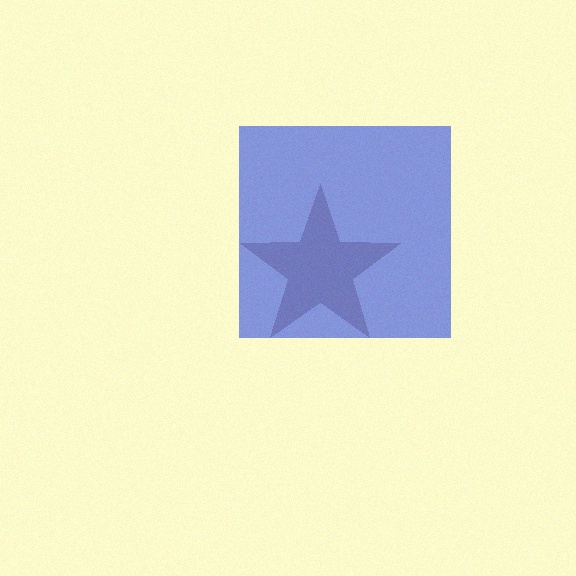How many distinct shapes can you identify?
There are 2 distinct shapes: a brown star, a blue square.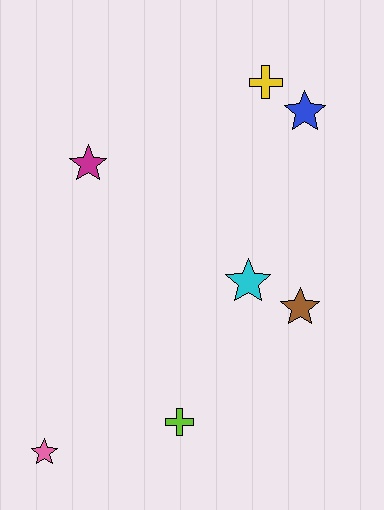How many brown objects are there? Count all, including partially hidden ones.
There is 1 brown object.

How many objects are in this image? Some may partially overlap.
There are 7 objects.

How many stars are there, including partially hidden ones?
There are 5 stars.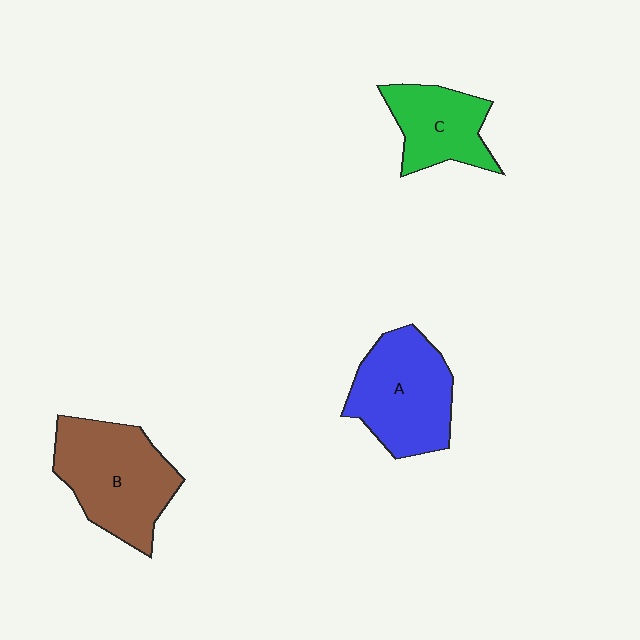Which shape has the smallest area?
Shape C (green).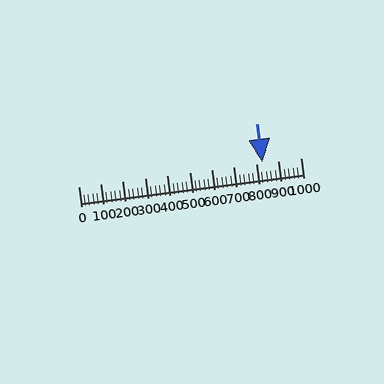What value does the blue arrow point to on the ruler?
The blue arrow points to approximately 826.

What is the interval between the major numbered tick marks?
The major tick marks are spaced 100 units apart.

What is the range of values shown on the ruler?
The ruler shows values from 0 to 1000.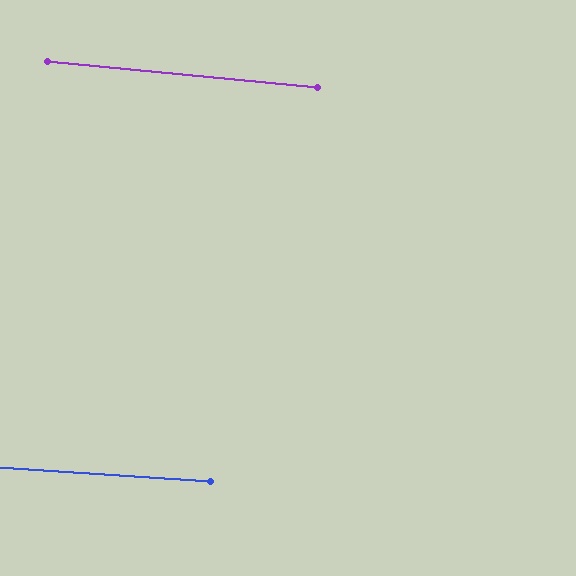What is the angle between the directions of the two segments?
Approximately 2 degrees.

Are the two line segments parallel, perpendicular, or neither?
Parallel — their directions differ by only 1.7°.